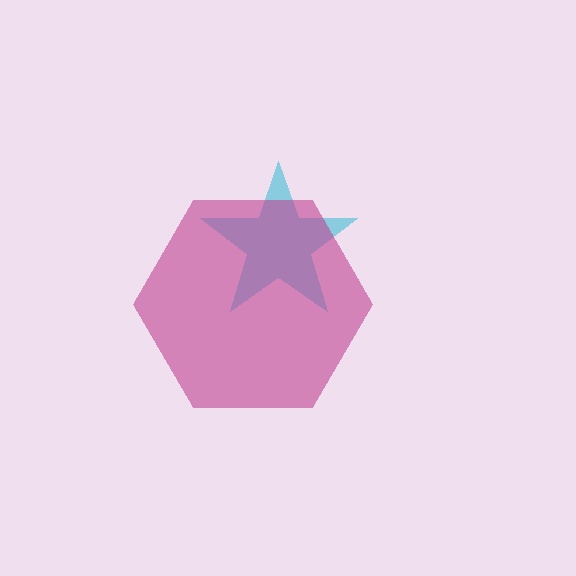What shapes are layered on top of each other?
The layered shapes are: a cyan star, a magenta hexagon.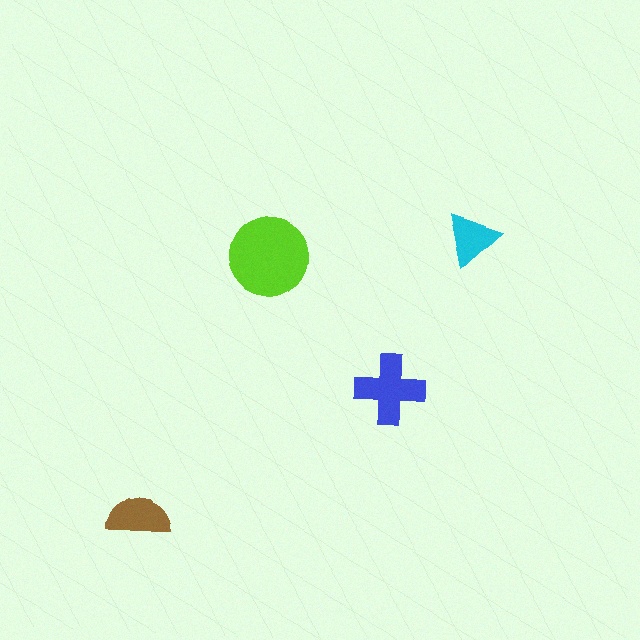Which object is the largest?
The lime circle.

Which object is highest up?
The cyan triangle is topmost.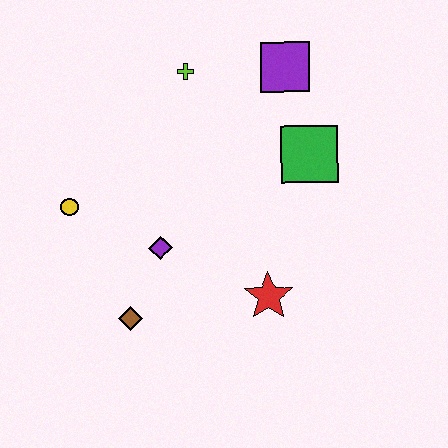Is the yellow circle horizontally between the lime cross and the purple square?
No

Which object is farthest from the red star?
The lime cross is farthest from the red star.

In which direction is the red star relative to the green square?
The red star is below the green square.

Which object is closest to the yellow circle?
The purple diamond is closest to the yellow circle.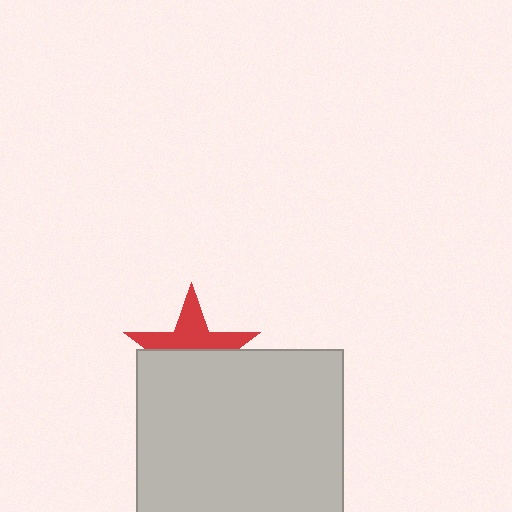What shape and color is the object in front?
The object in front is a light gray rectangle.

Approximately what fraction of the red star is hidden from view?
Roughly 53% of the red star is hidden behind the light gray rectangle.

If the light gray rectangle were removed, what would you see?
You would see the complete red star.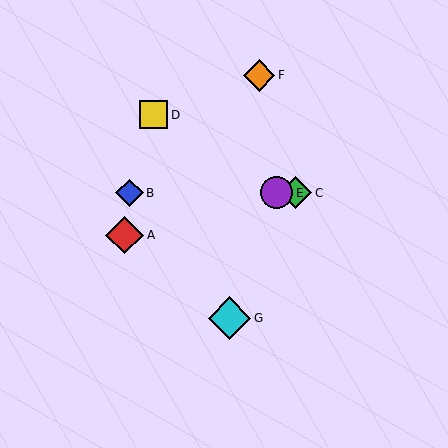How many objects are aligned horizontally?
3 objects (B, C, E) are aligned horizontally.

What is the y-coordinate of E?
Object E is at y≈193.